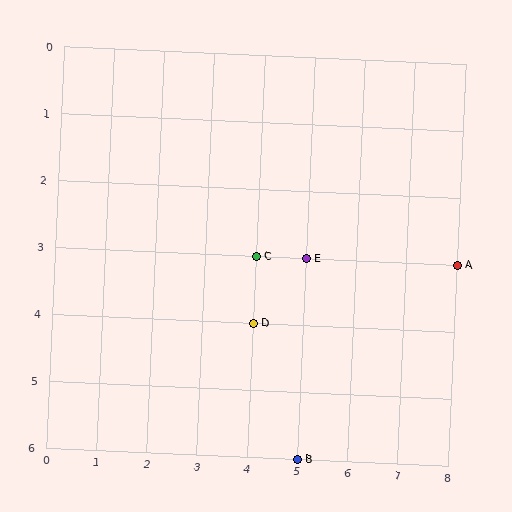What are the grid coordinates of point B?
Point B is at grid coordinates (5, 6).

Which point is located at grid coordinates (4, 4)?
Point D is at (4, 4).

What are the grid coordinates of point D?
Point D is at grid coordinates (4, 4).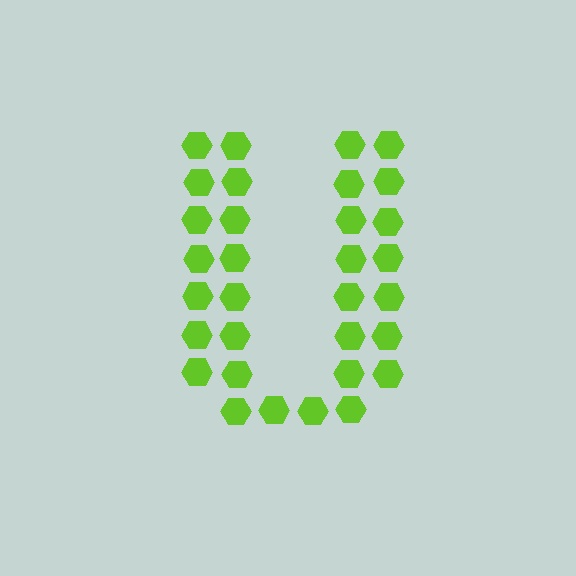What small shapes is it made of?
It is made of small hexagons.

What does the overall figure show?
The overall figure shows the letter U.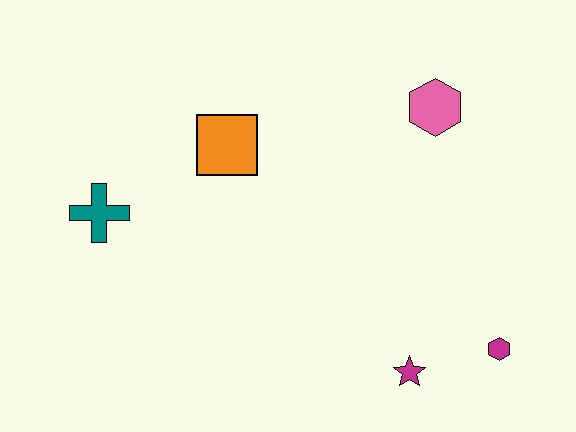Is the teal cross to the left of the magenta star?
Yes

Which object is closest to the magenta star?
The magenta hexagon is closest to the magenta star.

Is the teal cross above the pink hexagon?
No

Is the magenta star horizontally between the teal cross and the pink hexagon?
Yes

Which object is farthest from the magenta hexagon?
The teal cross is farthest from the magenta hexagon.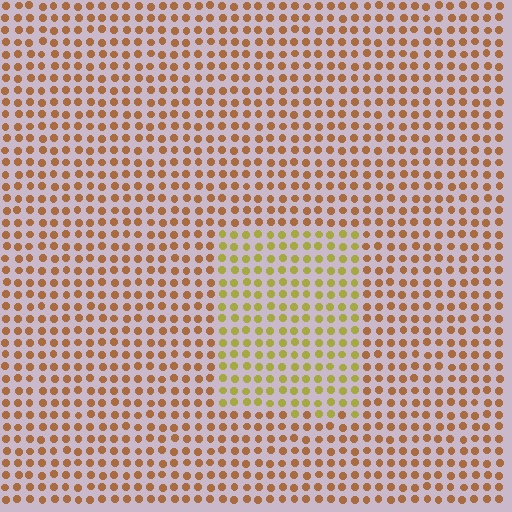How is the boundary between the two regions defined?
The boundary is defined purely by a slight shift in hue (about 38 degrees). Spacing, size, and orientation are identical on both sides.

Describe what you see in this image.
The image is filled with small brown elements in a uniform arrangement. A rectangle-shaped region is visible where the elements are tinted to a slightly different hue, forming a subtle color boundary.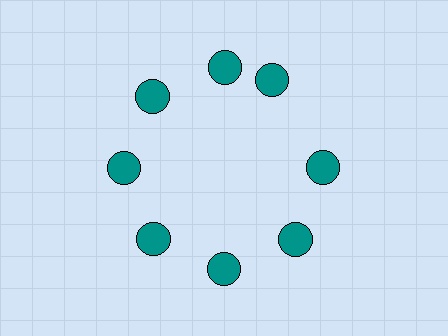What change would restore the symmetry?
The symmetry would be restored by rotating it back into even spacing with its neighbors so that all 8 circles sit at equal angles and equal distance from the center.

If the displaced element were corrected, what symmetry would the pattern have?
It would have 8-fold rotational symmetry — the pattern would map onto itself every 45 degrees.